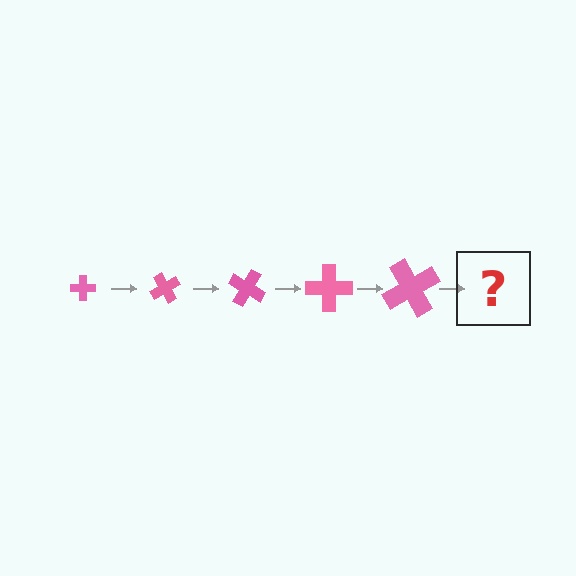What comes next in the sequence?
The next element should be a cross, larger than the previous one and rotated 300 degrees from the start.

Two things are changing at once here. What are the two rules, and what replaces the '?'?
The two rules are that the cross grows larger each step and it rotates 60 degrees each step. The '?' should be a cross, larger than the previous one and rotated 300 degrees from the start.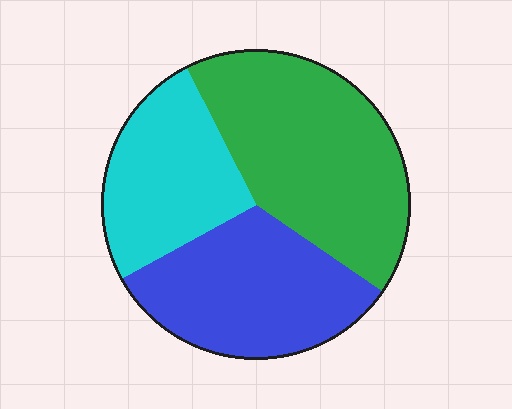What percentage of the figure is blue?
Blue covers 32% of the figure.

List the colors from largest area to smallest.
From largest to smallest: green, blue, cyan.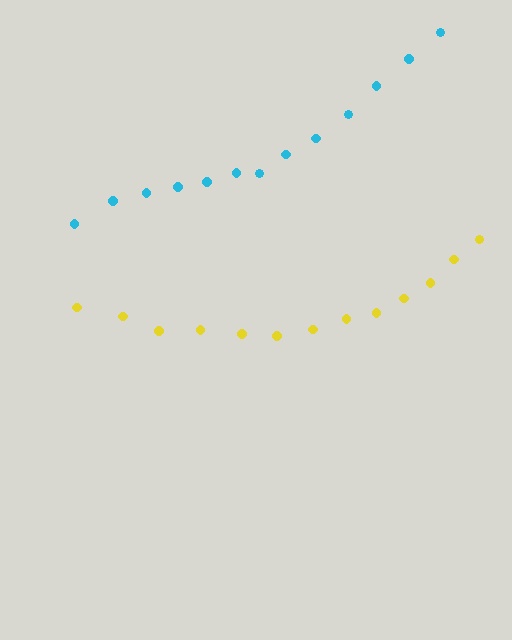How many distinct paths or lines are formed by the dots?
There are 2 distinct paths.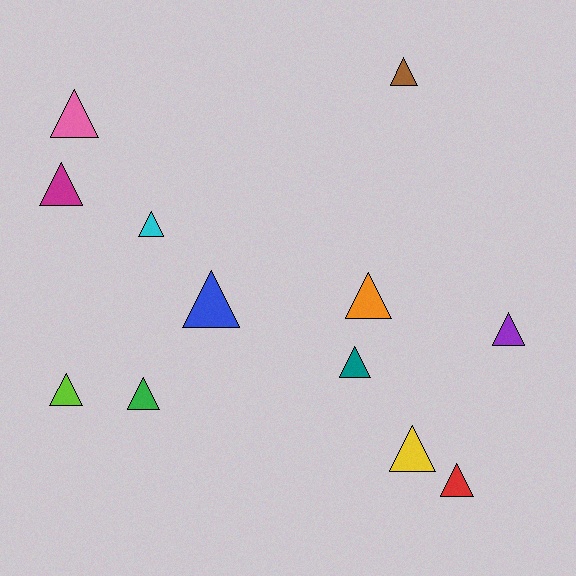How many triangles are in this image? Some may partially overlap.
There are 12 triangles.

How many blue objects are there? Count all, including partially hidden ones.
There is 1 blue object.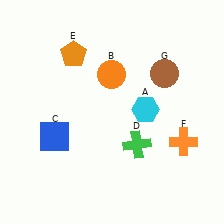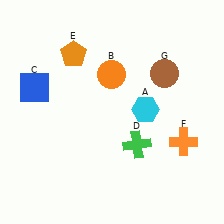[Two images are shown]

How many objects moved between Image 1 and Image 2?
1 object moved between the two images.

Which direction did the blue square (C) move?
The blue square (C) moved up.